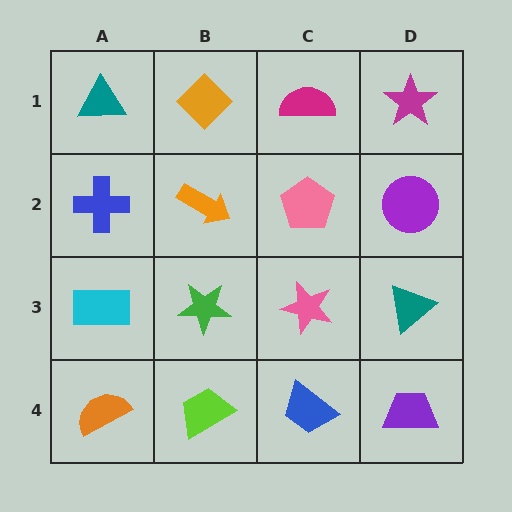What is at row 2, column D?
A purple circle.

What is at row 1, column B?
An orange diamond.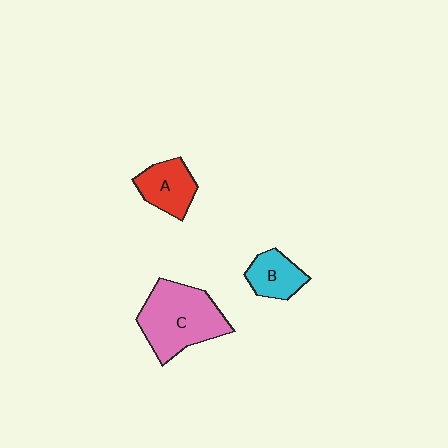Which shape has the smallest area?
Shape B (cyan).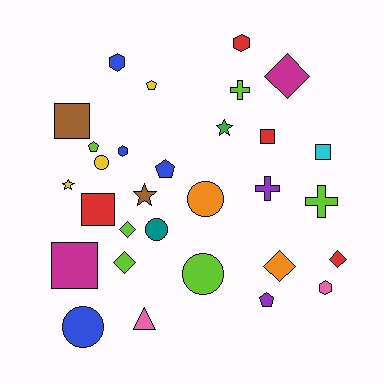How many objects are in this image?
There are 30 objects.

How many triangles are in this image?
There is 1 triangle.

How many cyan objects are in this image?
There is 1 cyan object.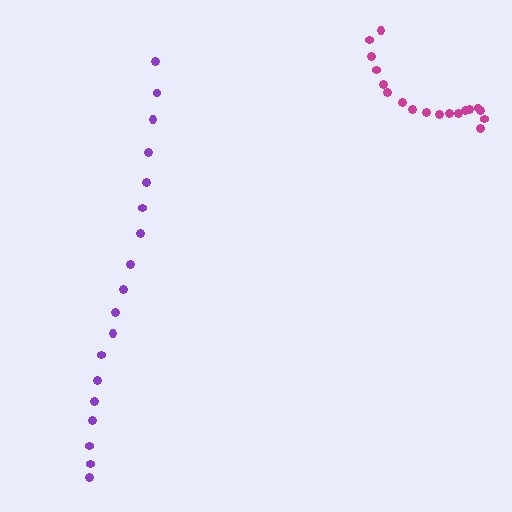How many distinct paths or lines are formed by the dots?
There are 2 distinct paths.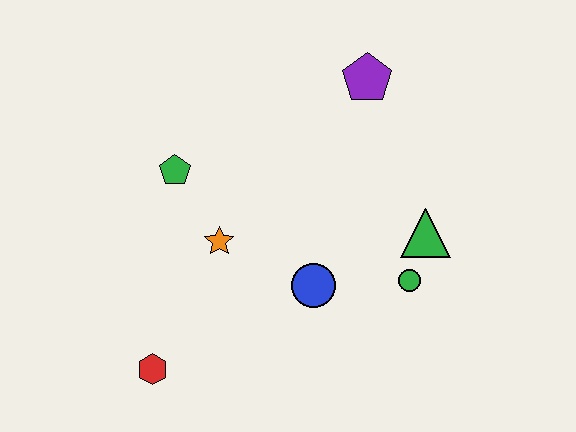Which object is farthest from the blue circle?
The purple pentagon is farthest from the blue circle.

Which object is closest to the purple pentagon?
The green triangle is closest to the purple pentagon.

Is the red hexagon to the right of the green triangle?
No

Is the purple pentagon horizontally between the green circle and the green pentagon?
Yes